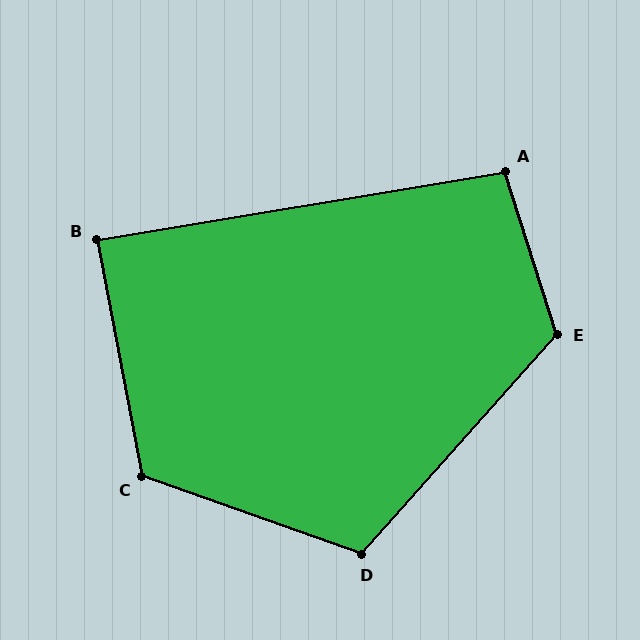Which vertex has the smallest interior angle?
B, at approximately 89 degrees.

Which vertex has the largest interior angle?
E, at approximately 121 degrees.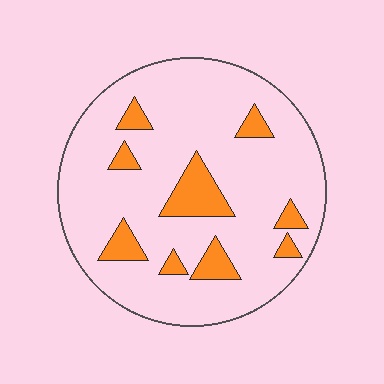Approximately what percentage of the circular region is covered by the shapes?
Approximately 15%.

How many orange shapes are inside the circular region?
9.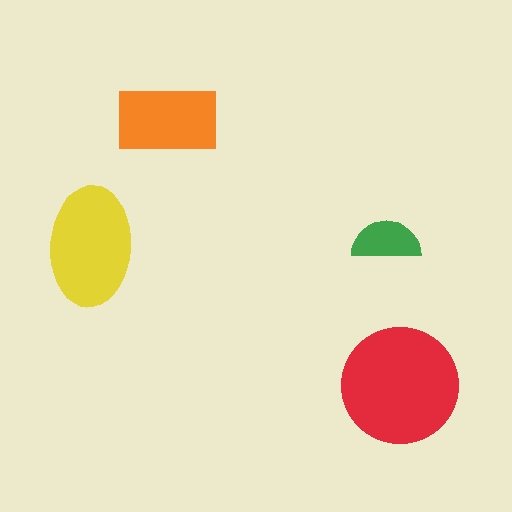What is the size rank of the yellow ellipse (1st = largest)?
2nd.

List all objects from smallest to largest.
The green semicircle, the orange rectangle, the yellow ellipse, the red circle.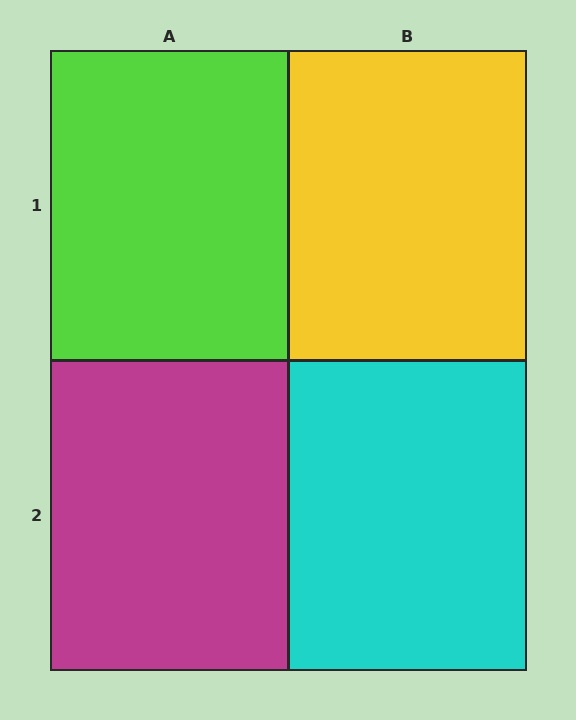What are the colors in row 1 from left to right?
Lime, yellow.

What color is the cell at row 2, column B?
Cyan.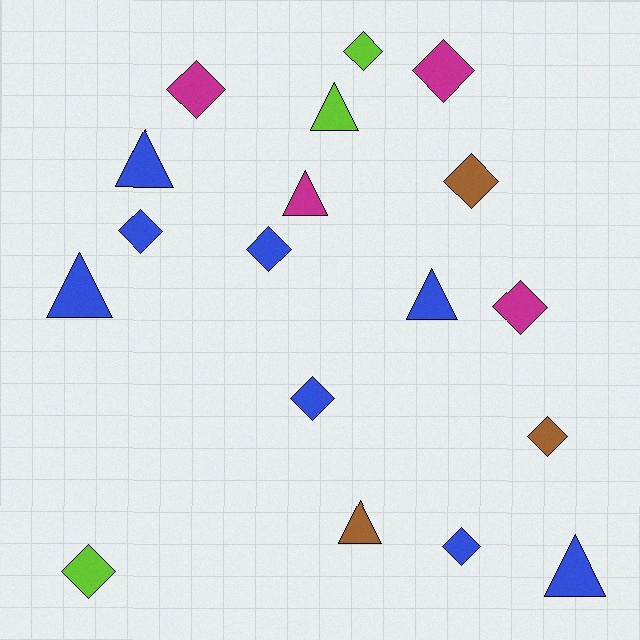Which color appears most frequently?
Blue, with 8 objects.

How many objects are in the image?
There are 18 objects.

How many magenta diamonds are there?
There are 3 magenta diamonds.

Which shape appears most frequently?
Diamond, with 11 objects.